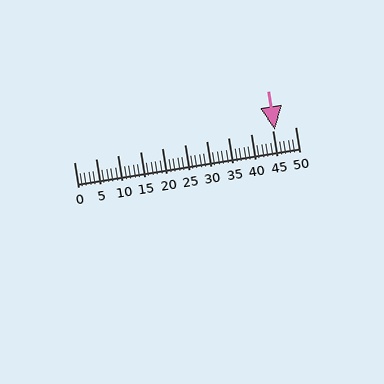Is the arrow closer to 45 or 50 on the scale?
The arrow is closer to 45.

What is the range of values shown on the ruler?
The ruler shows values from 0 to 50.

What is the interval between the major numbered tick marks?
The major tick marks are spaced 5 units apart.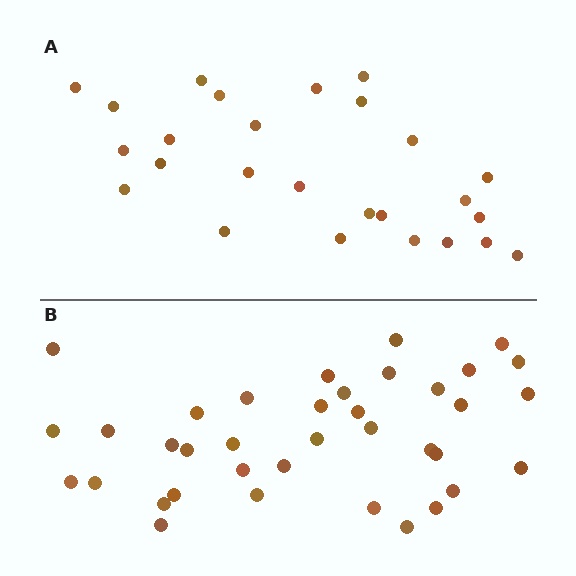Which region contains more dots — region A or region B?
Region B (the bottom region) has more dots.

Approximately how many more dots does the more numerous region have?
Region B has roughly 12 or so more dots than region A.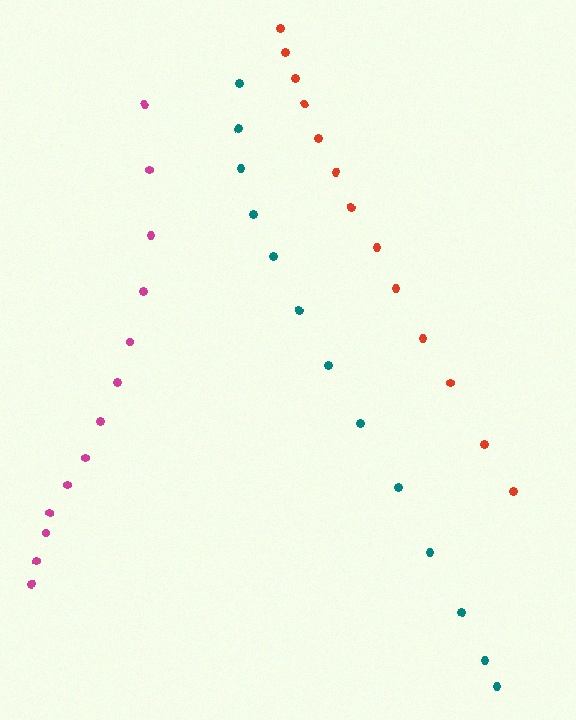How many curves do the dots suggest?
There are 3 distinct paths.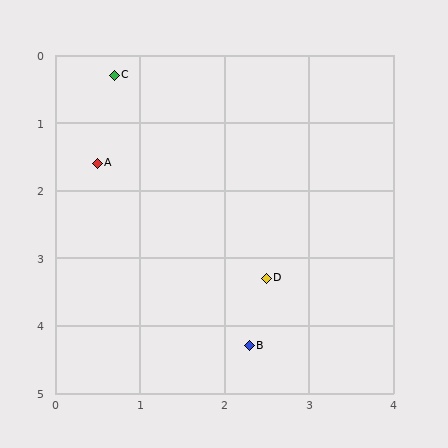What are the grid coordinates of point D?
Point D is at approximately (2.5, 3.3).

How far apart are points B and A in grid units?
Points B and A are about 3.2 grid units apart.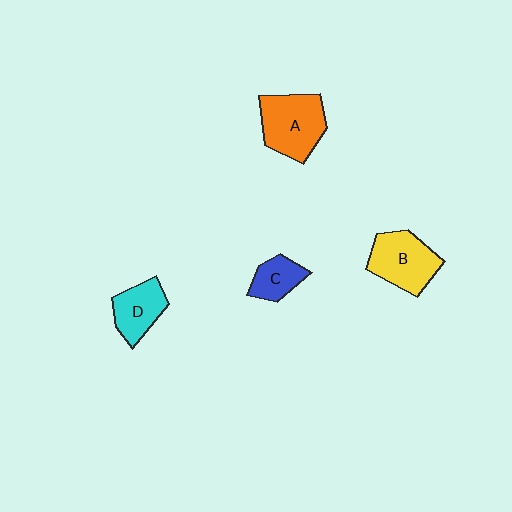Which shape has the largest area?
Shape A (orange).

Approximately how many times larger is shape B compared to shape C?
Approximately 1.8 times.